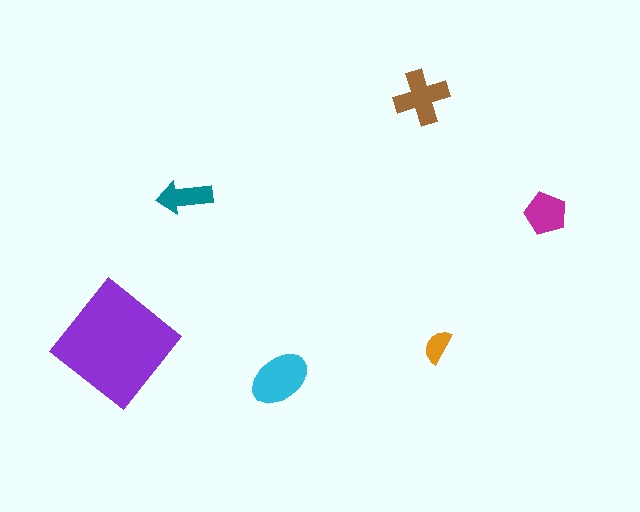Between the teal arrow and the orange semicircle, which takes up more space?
The teal arrow.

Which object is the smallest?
The orange semicircle.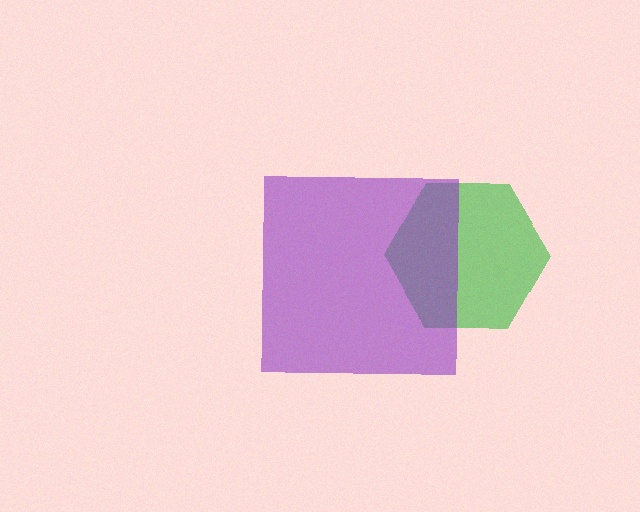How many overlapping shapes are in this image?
There are 2 overlapping shapes in the image.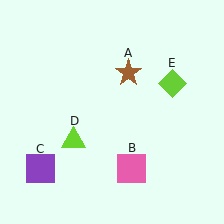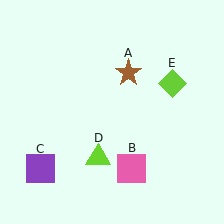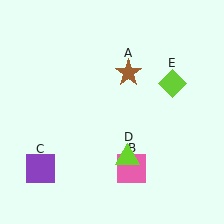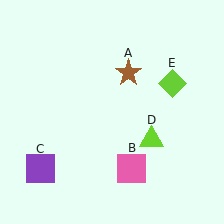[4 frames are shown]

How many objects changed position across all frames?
1 object changed position: lime triangle (object D).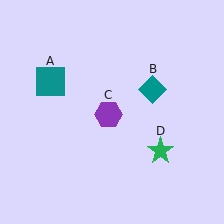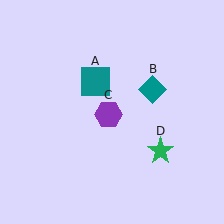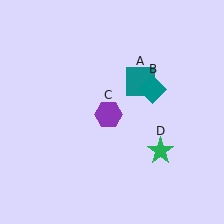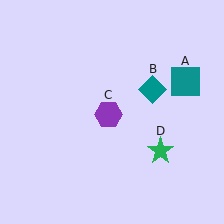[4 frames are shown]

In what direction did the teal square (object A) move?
The teal square (object A) moved right.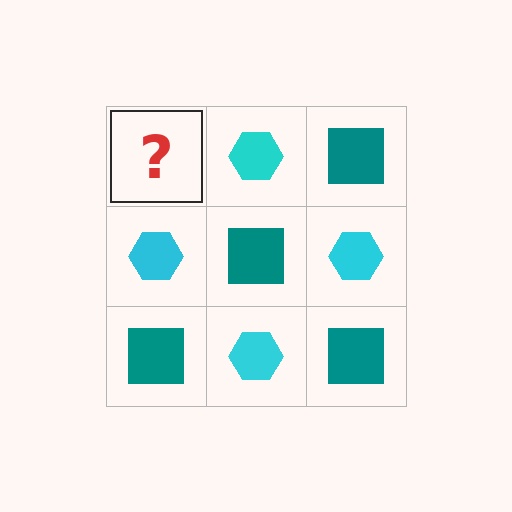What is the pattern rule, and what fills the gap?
The rule is that it alternates teal square and cyan hexagon in a checkerboard pattern. The gap should be filled with a teal square.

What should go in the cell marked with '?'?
The missing cell should contain a teal square.